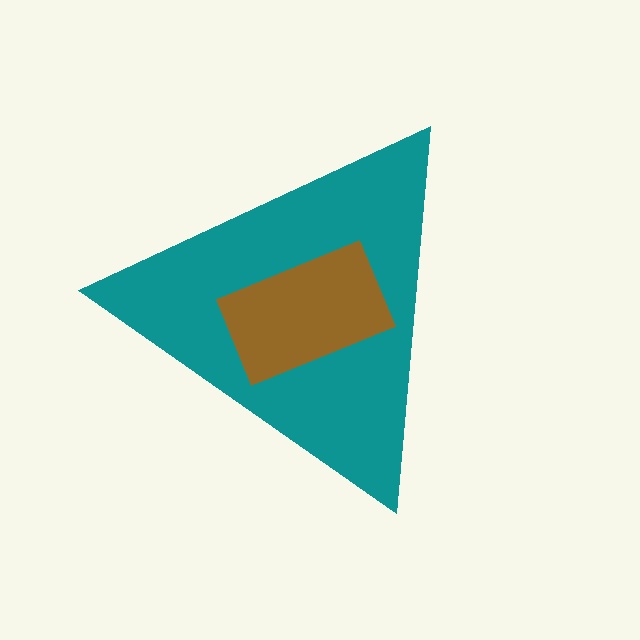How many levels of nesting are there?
2.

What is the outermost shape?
The teal triangle.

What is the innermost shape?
The brown rectangle.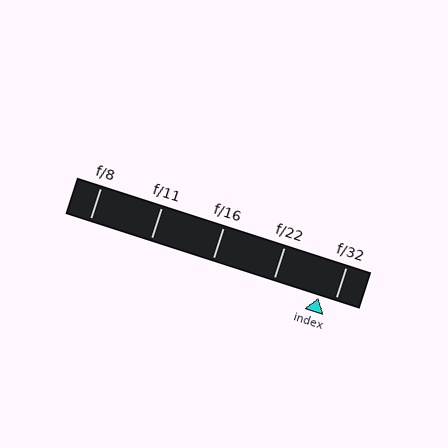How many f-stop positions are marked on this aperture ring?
There are 5 f-stop positions marked.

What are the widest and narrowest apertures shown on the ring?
The widest aperture shown is f/8 and the narrowest is f/32.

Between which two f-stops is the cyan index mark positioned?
The index mark is between f/22 and f/32.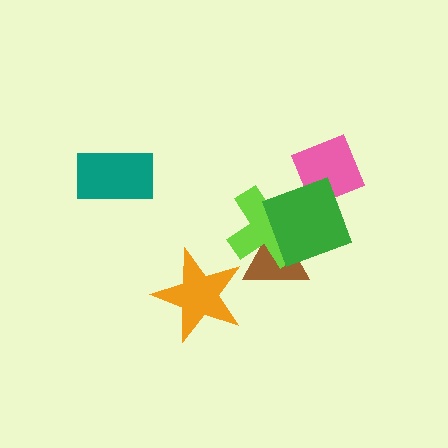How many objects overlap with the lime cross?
2 objects overlap with the lime cross.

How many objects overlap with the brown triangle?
2 objects overlap with the brown triangle.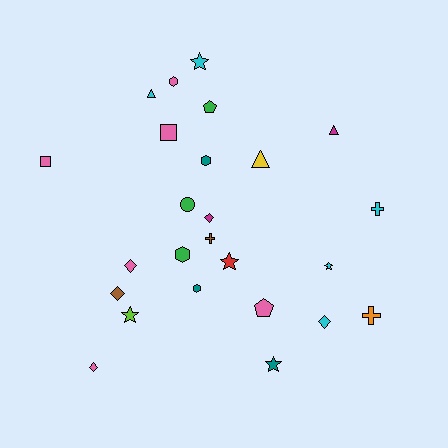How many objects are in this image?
There are 25 objects.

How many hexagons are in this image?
There are 4 hexagons.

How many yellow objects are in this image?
There is 1 yellow object.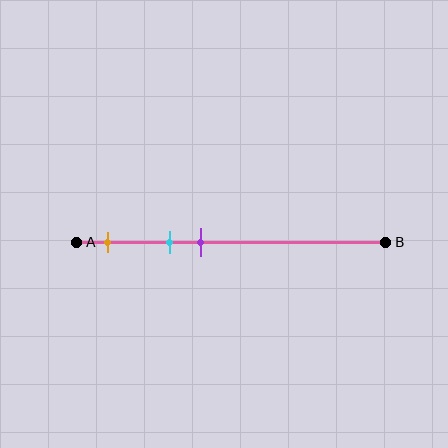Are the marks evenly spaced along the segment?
Yes, the marks are approximately evenly spaced.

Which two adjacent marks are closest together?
The cyan and purple marks are the closest adjacent pair.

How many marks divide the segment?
There are 3 marks dividing the segment.